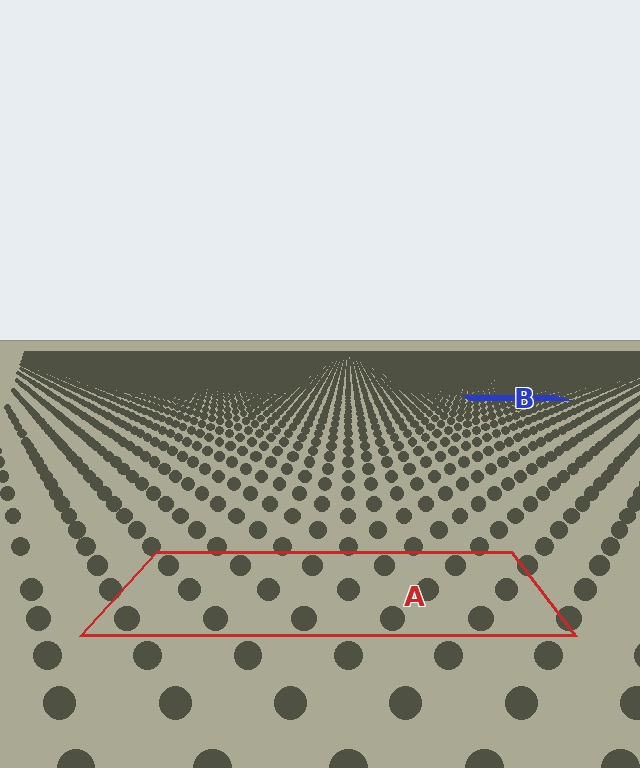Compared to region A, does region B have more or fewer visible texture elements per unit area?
Region B has more texture elements per unit area — they are packed more densely because it is farther away.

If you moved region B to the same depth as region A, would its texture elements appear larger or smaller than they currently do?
They would appear larger. At a closer depth, the same texture elements are projected at a bigger on-screen size.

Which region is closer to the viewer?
Region A is closer. The texture elements there are larger and more spread out.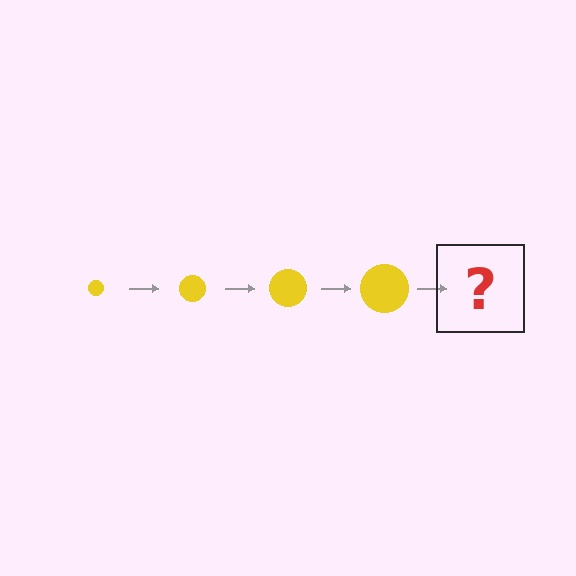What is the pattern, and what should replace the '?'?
The pattern is that the circle gets progressively larger each step. The '?' should be a yellow circle, larger than the previous one.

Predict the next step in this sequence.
The next step is a yellow circle, larger than the previous one.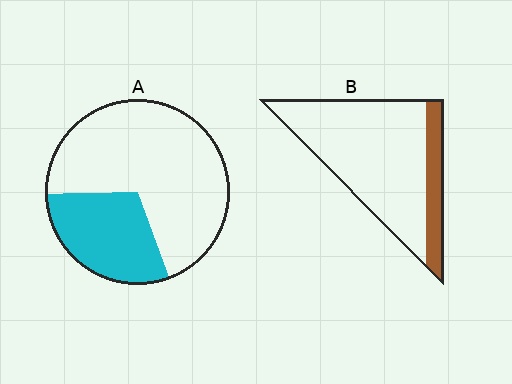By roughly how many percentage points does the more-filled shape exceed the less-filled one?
By roughly 10 percentage points (A over B).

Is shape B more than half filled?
No.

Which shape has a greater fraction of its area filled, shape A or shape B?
Shape A.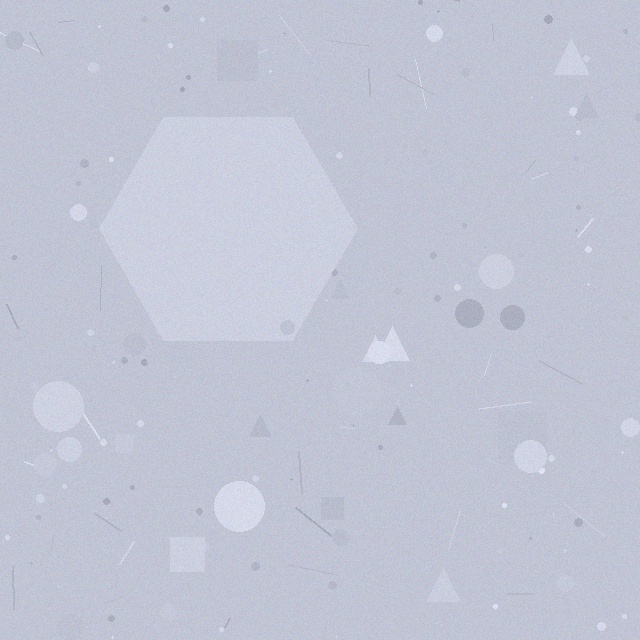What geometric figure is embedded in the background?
A hexagon is embedded in the background.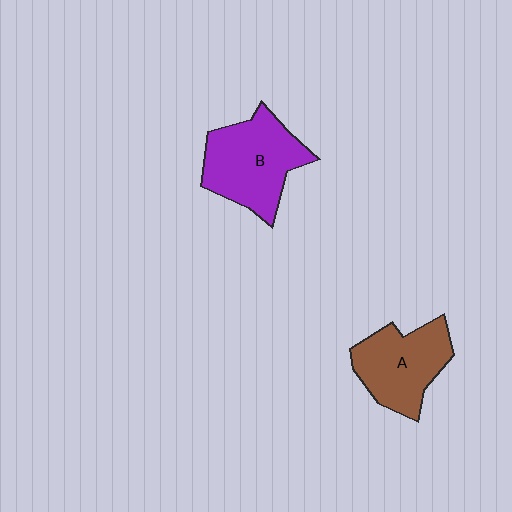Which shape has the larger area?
Shape B (purple).